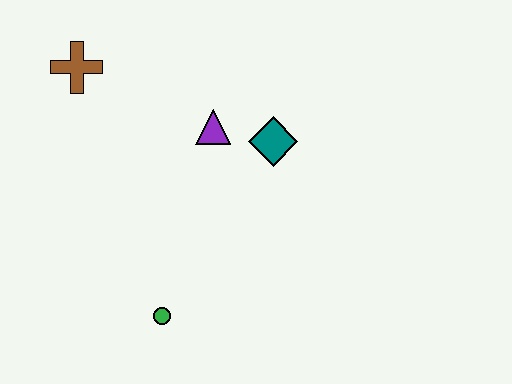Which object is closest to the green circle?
The purple triangle is closest to the green circle.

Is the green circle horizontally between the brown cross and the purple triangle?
Yes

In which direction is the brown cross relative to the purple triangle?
The brown cross is to the left of the purple triangle.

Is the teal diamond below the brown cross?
Yes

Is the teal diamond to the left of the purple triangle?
No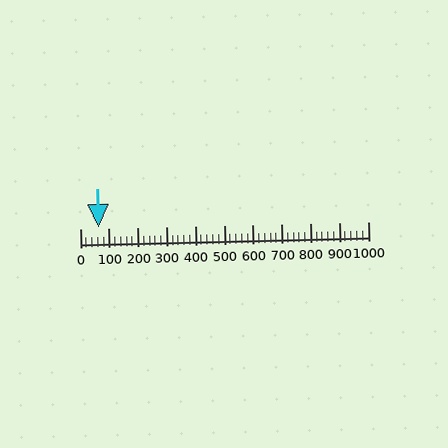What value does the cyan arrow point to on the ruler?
The cyan arrow points to approximately 65.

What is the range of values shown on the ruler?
The ruler shows values from 0 to 1000.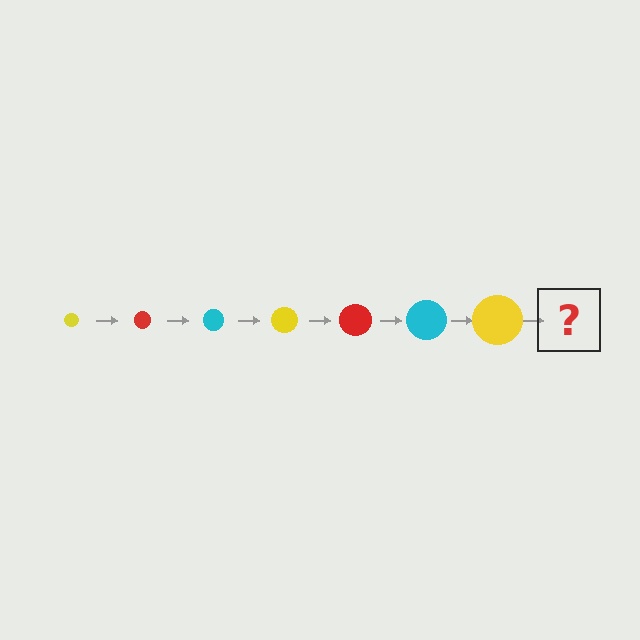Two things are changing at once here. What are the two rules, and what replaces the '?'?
The two rules are that the circle grows larger each step and the color cycles through yellow, red, and cyan. The '?' should be a red circle, larger than the previous one.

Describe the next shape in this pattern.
It should be a red circle, larger than the previous one.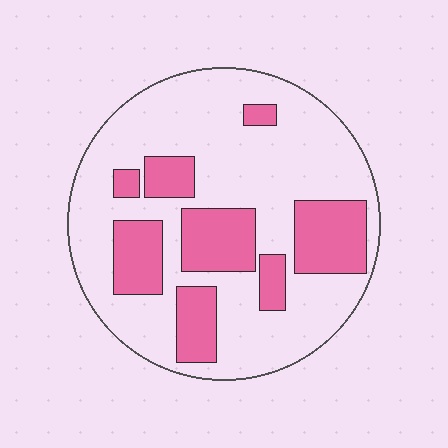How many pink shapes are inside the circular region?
8.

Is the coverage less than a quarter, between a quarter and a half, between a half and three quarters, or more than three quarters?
Between a quarter and a half.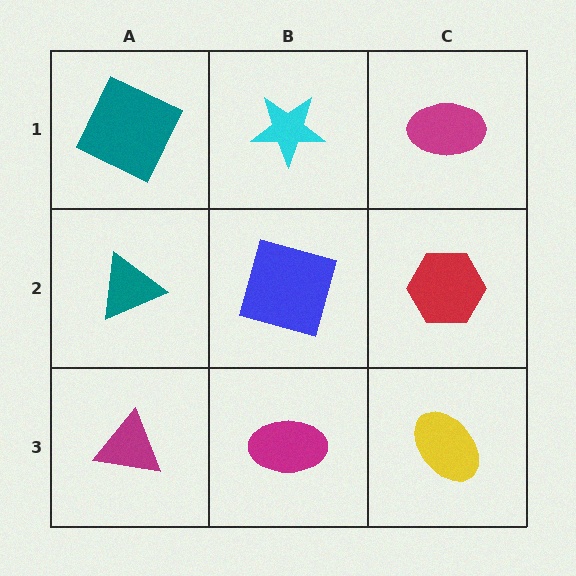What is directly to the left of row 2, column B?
A teal triangle.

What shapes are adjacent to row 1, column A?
A teal triangle (row 2, column A), a cyan star (row 1, column B).